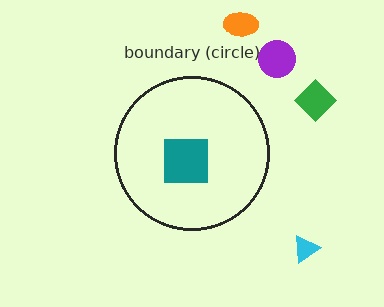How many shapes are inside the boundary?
1 inside, 4 outside.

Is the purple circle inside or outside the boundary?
Outside.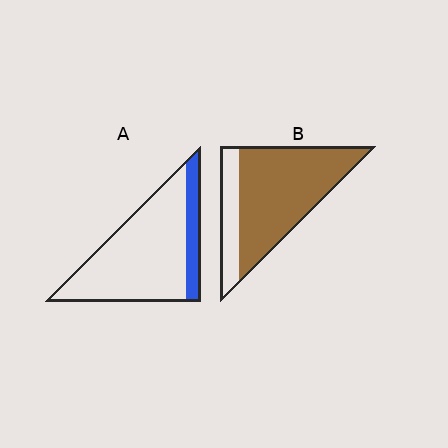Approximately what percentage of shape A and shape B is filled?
A is approximately 20% and B is approximately 75%.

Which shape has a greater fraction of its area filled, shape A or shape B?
Shape B.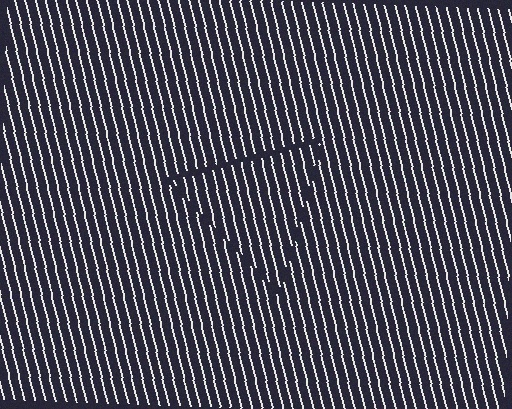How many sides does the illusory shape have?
3 sides — the line-ends trace a triangle.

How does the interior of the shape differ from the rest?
The interior of the shape contains the same grating, shifted by half a period — the contour is defined by the phase discontinuity where line-ends from the inner and outer gratings abut.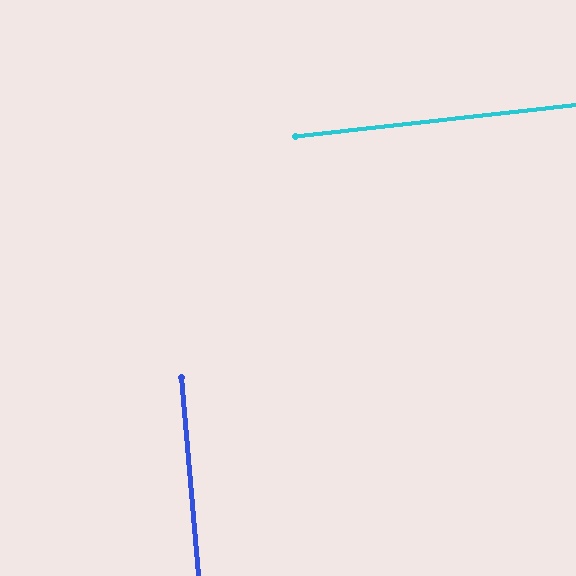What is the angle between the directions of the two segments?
Approximately 89 degrees.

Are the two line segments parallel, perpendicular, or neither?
Perpendicular — they meet at approximately 89°.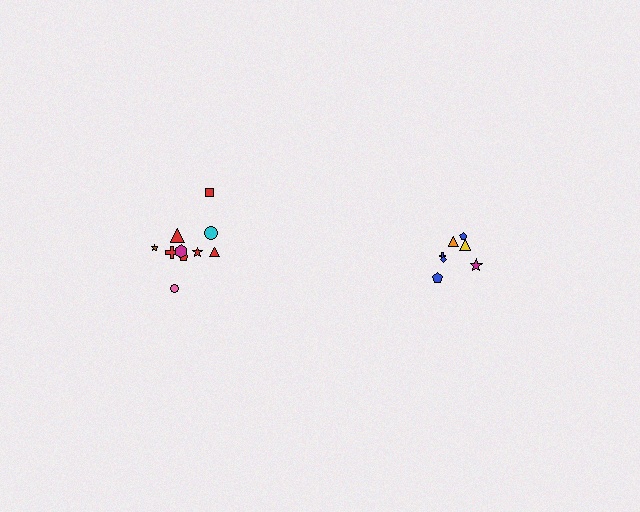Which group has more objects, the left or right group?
The left group.